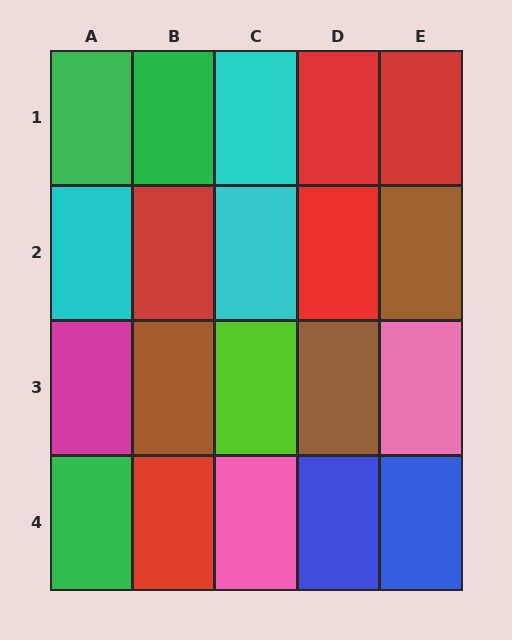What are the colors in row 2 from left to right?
Cyan, red, cyan, red, brown.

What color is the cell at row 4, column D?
Blue.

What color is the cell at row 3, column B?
Brown.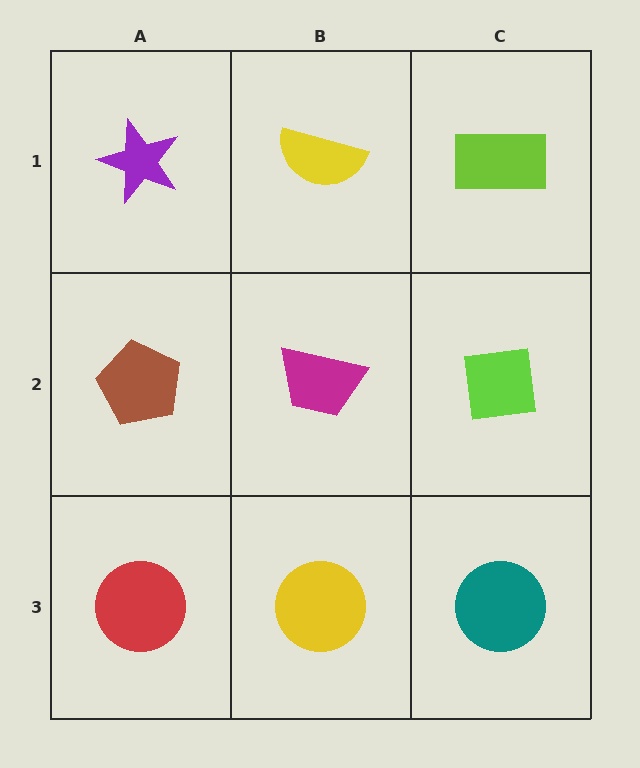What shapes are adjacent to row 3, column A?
A brown pentagon (row 2, column A), a yellow circle (row 3, column B).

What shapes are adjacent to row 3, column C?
A lime square (row 2, column C), a yellow circle (row 3, column B).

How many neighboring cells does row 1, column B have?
3.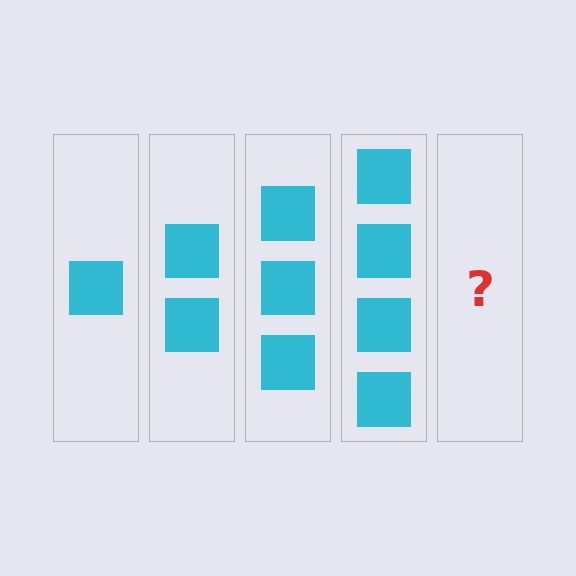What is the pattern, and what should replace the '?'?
The pattern is that each step adds one more square. The '?' should be 5 squares.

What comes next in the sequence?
The next element should be 5 squares.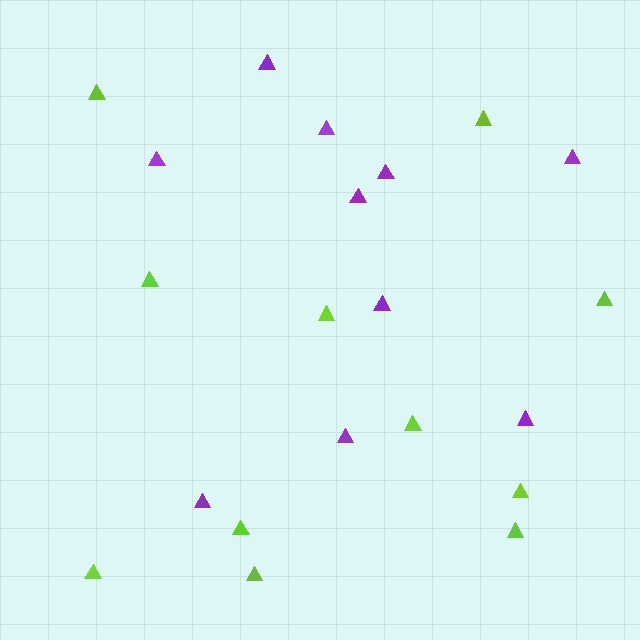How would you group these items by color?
There are 2 groups: one group of purple triangles (10) and one group of lime triangles (11).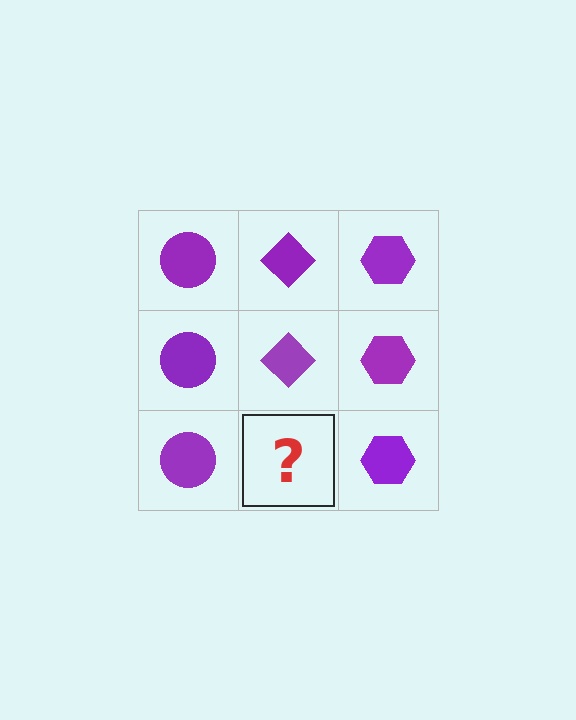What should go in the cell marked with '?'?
The missing cell should contain a purple diamond.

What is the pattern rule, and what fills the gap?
The rule is that each column has a consistent shape. The gap should be filled with a purple diamond.